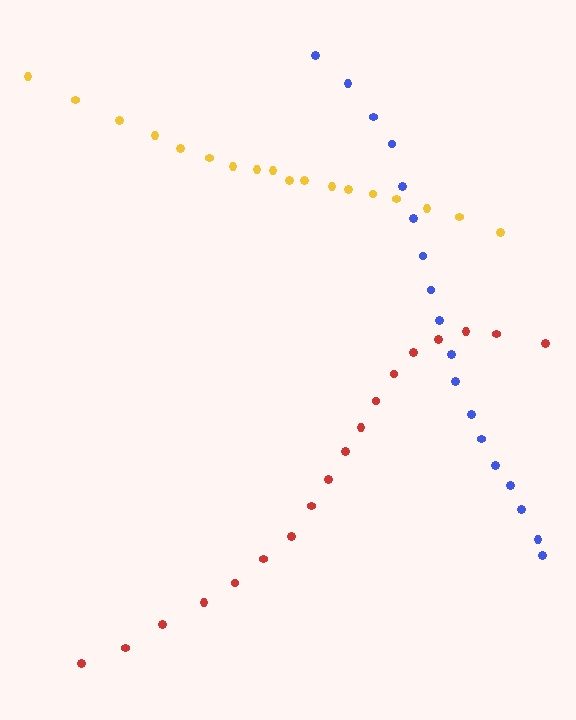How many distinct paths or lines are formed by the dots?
There are 3 distinct paths.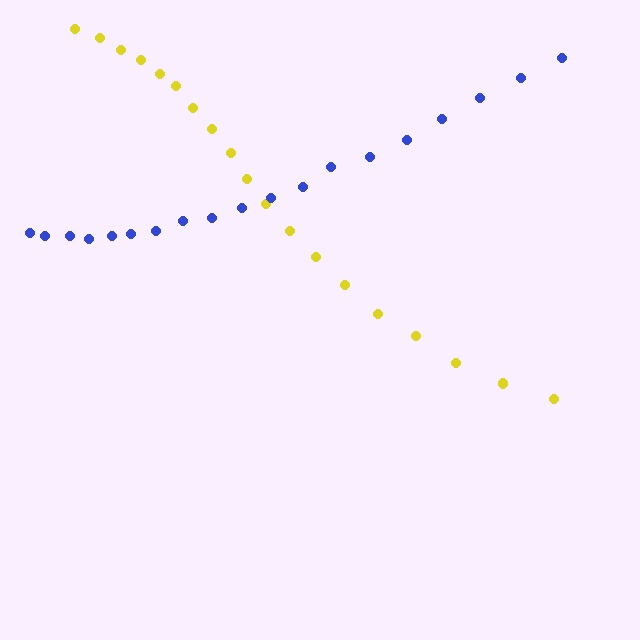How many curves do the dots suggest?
There are 2 distinct paths.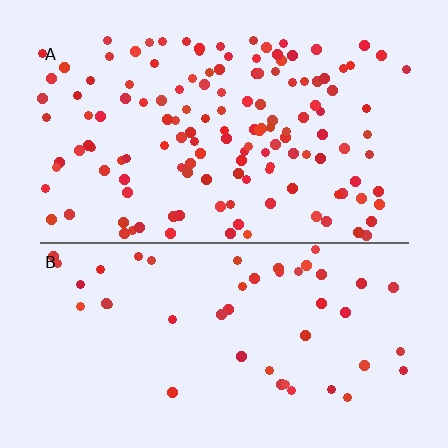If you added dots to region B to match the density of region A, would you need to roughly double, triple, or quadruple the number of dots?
Approximately triple.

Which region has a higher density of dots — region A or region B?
A (the top).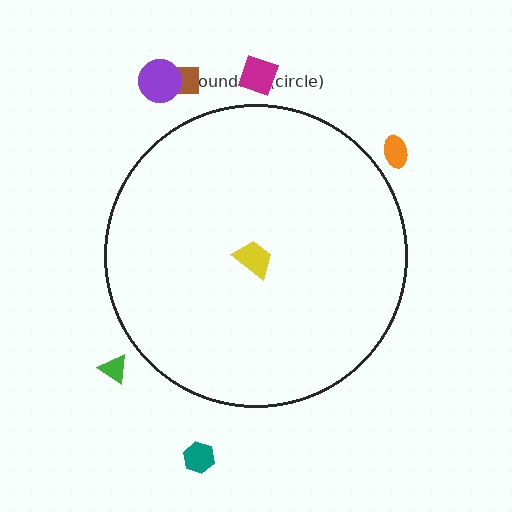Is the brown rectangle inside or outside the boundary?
Outside.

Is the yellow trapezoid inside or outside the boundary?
Inside.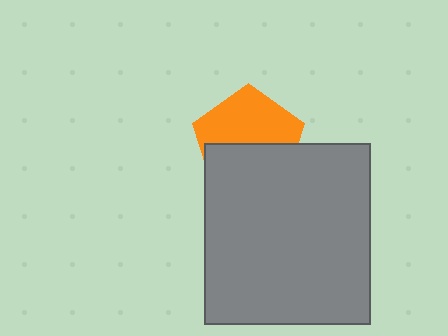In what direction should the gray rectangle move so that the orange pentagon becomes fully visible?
The gray rectangle should move down. That is the shortest direction to clear the overlap and leave the orange pentagon fully visible.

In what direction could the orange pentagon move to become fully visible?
The orange pentagon could move up. That would shift it out from behind the gray rectangle entirely.